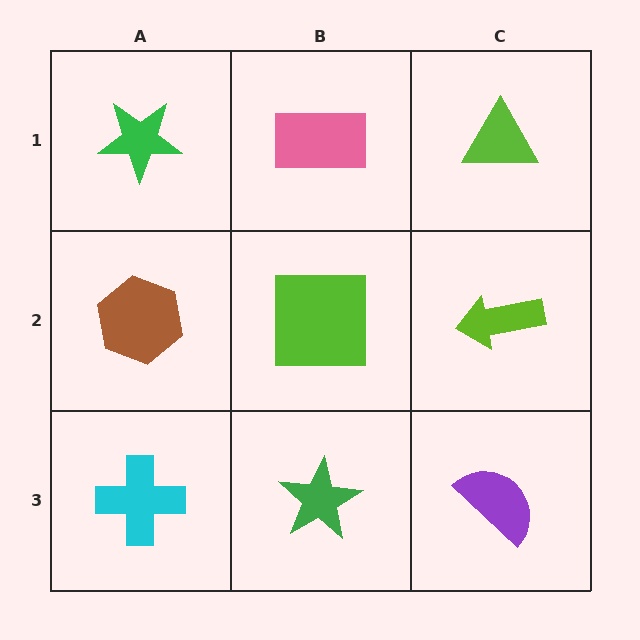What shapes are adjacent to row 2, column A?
A green star (row 1, column A), a cyan cross (row 3, column A), a lime square (row 2, column B).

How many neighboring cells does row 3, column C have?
2.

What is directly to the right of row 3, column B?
A purple semicircle.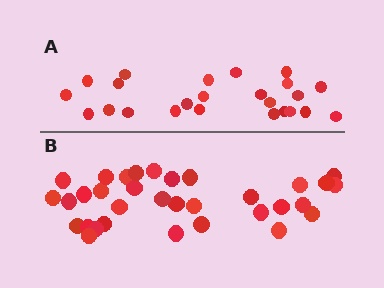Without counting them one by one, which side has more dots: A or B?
Region B (the bottom region) has more dots.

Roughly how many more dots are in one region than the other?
Region B has roughly 8 or so more dots than region A.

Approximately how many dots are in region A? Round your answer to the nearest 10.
About 20 dots. (The exact count is 24, which rounds to 20.)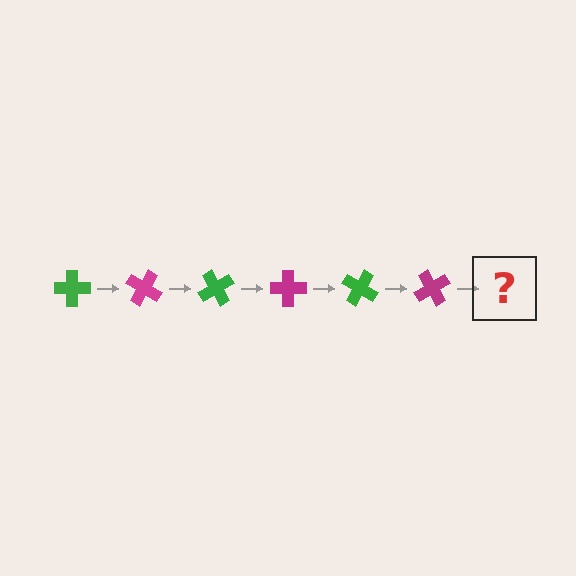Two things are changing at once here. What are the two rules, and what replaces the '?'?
The two rules are that it rotates 30 degrees each step and the color cycles through green and magenta. The '?' should be a green cross, rotated 180 degrees from the start.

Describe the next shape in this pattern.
It should be a green cross, rotated 180 degrees from the start.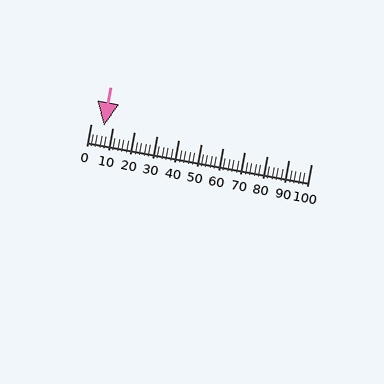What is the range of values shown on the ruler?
The ruler shows values from 0 to 100.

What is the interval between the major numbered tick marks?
The major tick marks are spaced 10 units apart.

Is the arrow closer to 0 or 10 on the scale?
The arrow is closer to 10.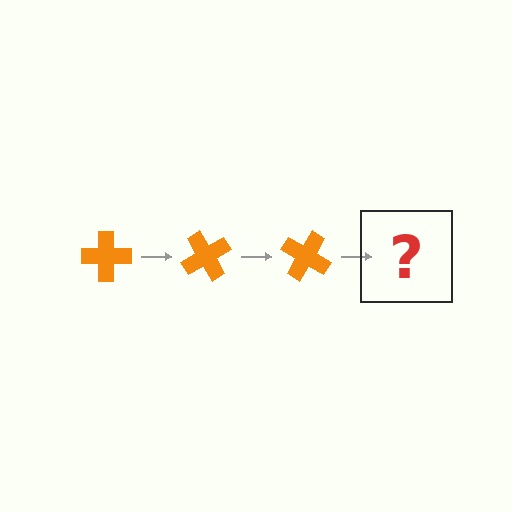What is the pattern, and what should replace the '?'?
The pattern is that the cross rotates 60 degrees each step. The '?' should be an orange cross rotated 180 degrees.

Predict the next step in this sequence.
The next step is an orange cross rotated 180 degrees.